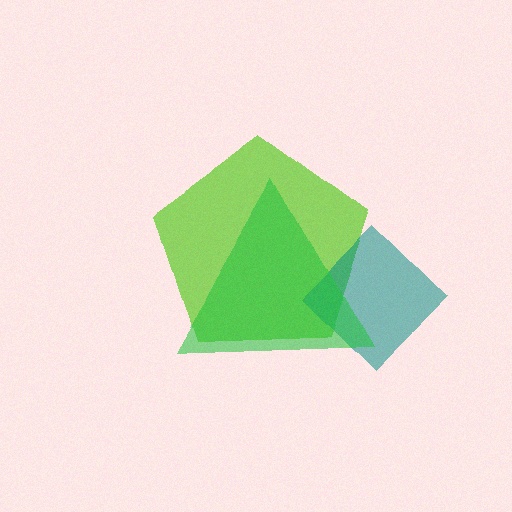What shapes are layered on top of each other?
The layered shapes are: a lime pentagon, a teal diamond, a green triangle.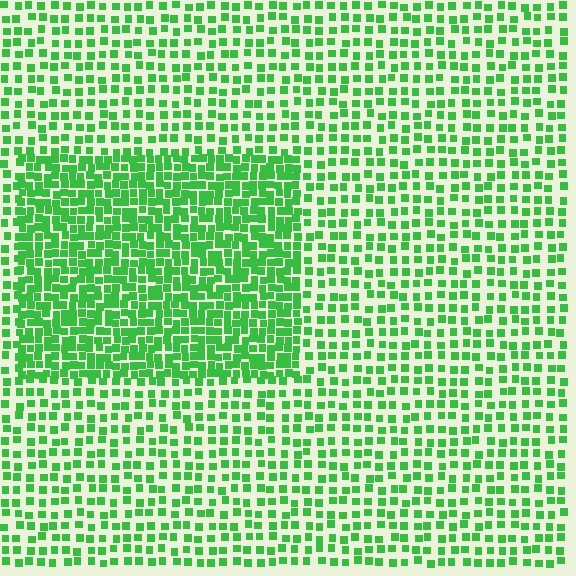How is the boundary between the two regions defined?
The boundary is defined by a change in element density (approximately 2.0x ratio). All elements are the same color, size, and shape.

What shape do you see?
I see a rectangle.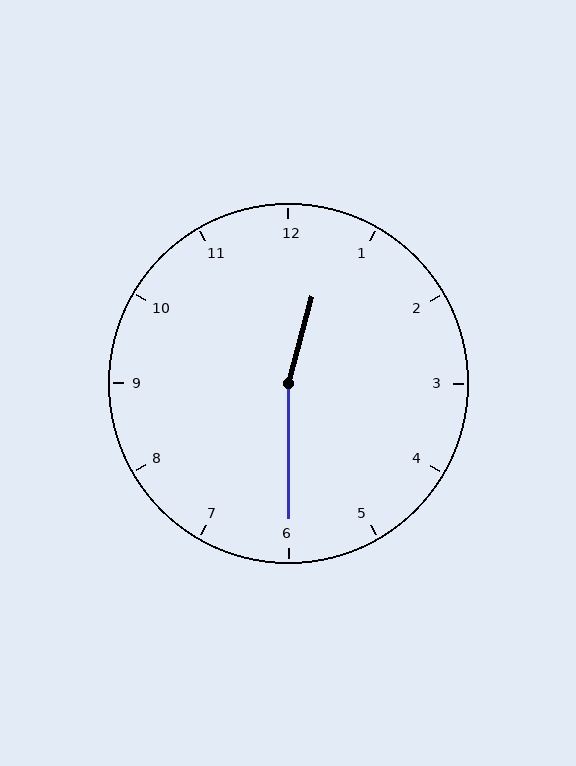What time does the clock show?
12:30.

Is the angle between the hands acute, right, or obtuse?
It is obtuse.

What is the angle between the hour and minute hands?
Approximately 165 degrees.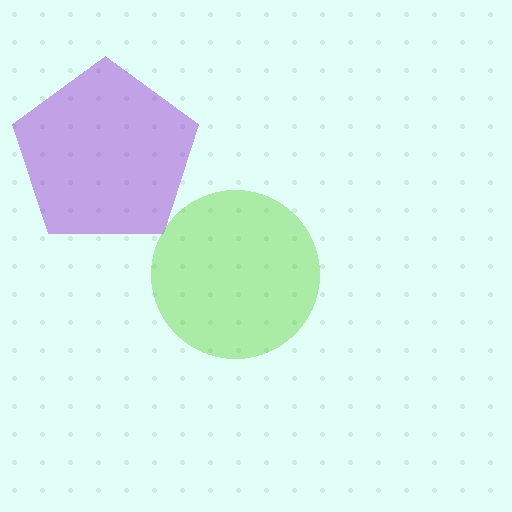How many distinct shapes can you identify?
There are 2 distinct shapes: a purple pentagon, a lime circle.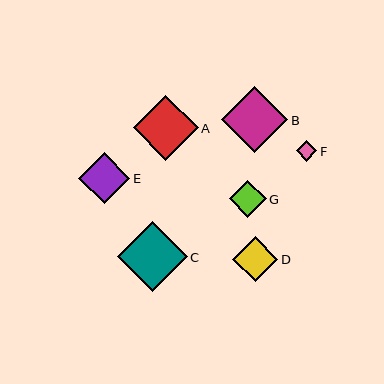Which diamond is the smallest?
Diamond F is the smallest with a size of approximately 21 pixels.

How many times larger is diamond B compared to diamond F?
Diamond B is approximately 3.2 times the size of diamond F.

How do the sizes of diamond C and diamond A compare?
Diamond C and diamond A are approximately the same size.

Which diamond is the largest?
Diamond C is the largest with a size of approximately 70 pixels.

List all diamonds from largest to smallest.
From largest to smallest: C, B, A, E, D, G, F.